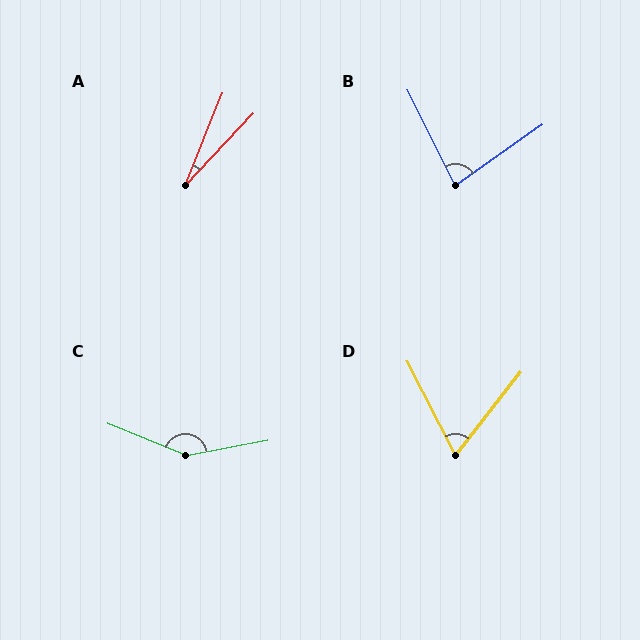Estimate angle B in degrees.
Approximately 81 degrees.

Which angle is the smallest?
A, at approximately 21 degrees.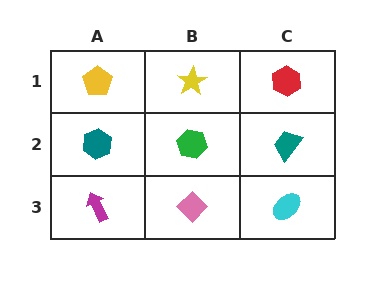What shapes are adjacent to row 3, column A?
A teal hexagon (row 2, column A), a pink diamond (row 3, column B).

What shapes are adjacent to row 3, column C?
A teal trapezoid (row 2, column C), a pink diamond (row 3, column B).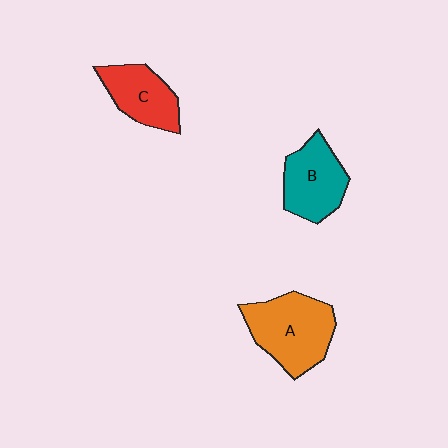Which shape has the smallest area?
Shape C (red).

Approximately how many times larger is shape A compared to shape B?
Approximately 1.3 times.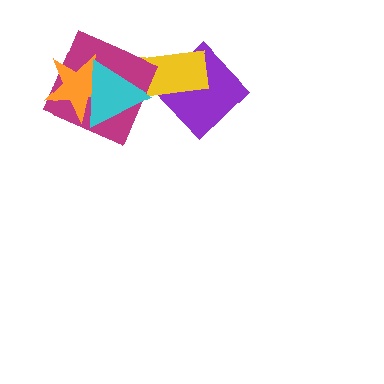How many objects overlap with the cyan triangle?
2 objects overlap with the cyan triangle.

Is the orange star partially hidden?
Yes, it is partially covered by another shape.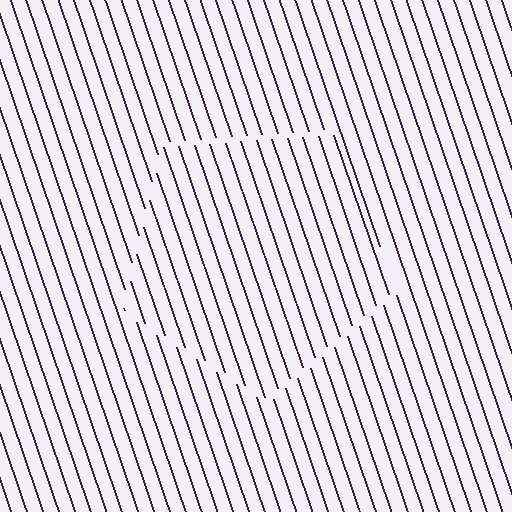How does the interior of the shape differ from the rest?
The interior of the shape contains the same grating, shifted by half a period — the contour is defined by the phase discontinuity where line-ends from the inner and outer gratings abut.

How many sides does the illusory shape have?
5 sides — the line-ends trace a pentagon.